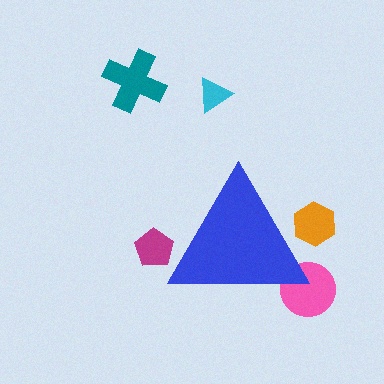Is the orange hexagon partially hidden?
Yes, the orange hexagon is partially hidden behind the blue triangle.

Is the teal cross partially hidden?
No, the teal cross is fully visible.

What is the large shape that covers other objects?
A blue triangle.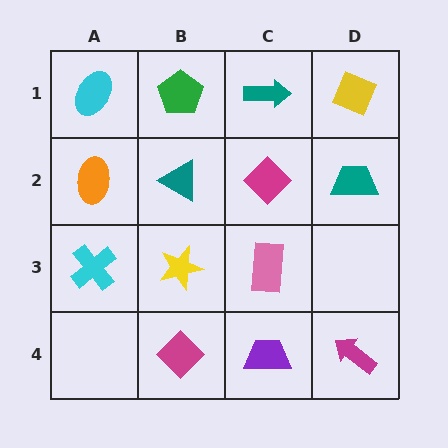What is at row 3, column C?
A pink rectangle.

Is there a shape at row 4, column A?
No, that cell is empty.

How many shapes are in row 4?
3 shapes.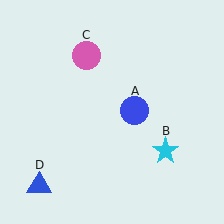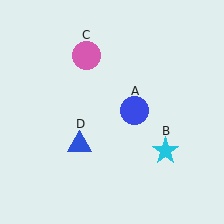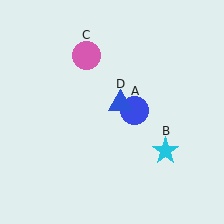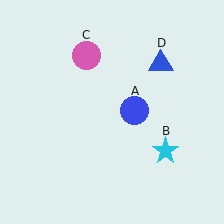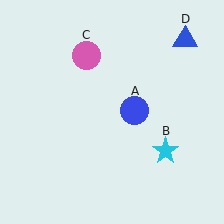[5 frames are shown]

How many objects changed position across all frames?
1 object changed position: blue triangle (object D).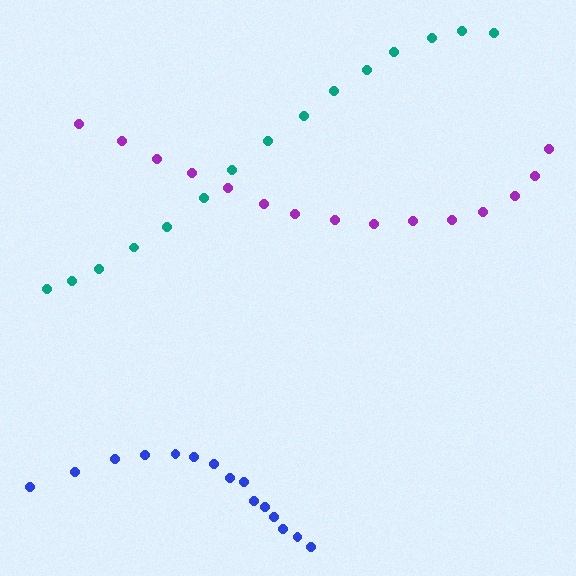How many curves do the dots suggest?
There are 3 distinct paths.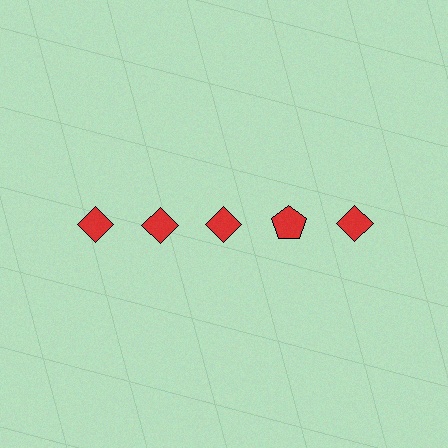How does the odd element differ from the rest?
It has a different shape: pentagon instead of diamond.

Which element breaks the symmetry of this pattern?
The red pentagon in the top row, second from right column breaks the symmetry. All other shapes are red diamonds.